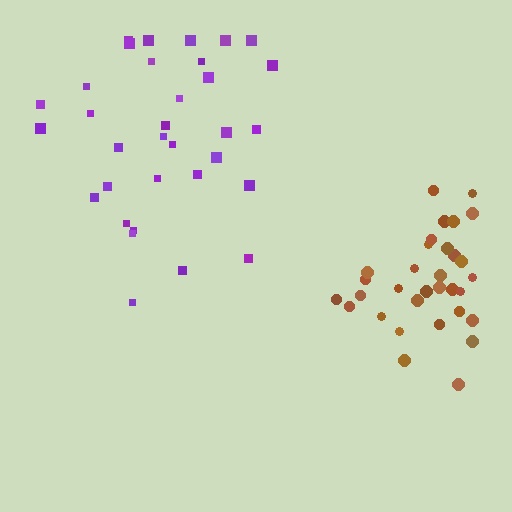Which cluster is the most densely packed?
Brown.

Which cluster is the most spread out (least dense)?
Purple.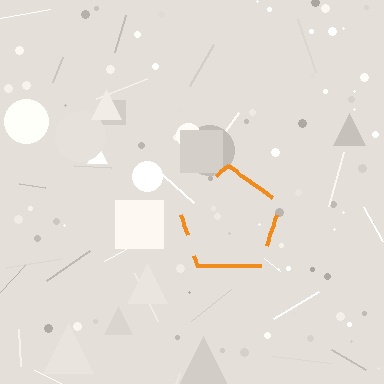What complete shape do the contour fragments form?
The contour fragments form a pentagon.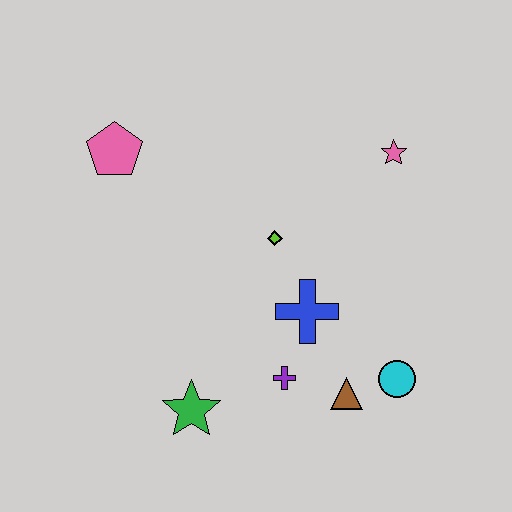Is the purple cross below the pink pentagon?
Yes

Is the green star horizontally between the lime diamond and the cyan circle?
No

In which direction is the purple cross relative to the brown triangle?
The purple cross is to the left of the brown triangle.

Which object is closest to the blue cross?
The purple cross is closest to the blue cross.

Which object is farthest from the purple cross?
The pink pentagon is farthest from the purple cross.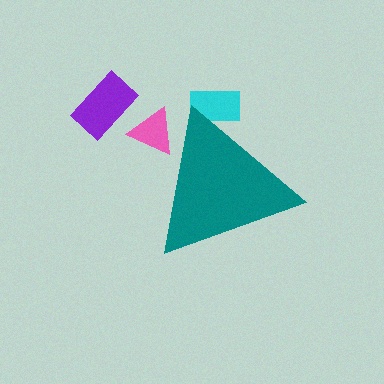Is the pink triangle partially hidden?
Yes, the pink triangle is partially hidden behind the teal triangle.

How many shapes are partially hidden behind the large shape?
2 shapes are partially hidden.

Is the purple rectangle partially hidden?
No, the purple rectangle is fully visible.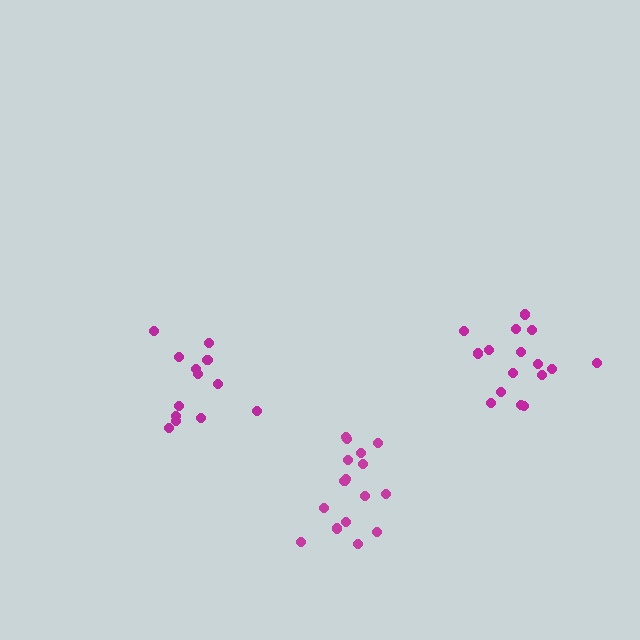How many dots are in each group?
Group 1: 16 dots, Group 2: 13 dots, Group 3: 16 dots (45 total).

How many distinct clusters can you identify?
There are 3 distinct clusters.